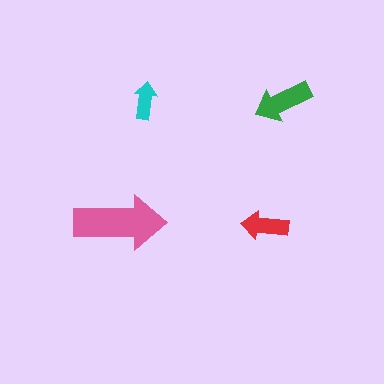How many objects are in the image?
There are 4 objects in the image.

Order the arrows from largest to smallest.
the pink one, the green one, the red one, the cyan one.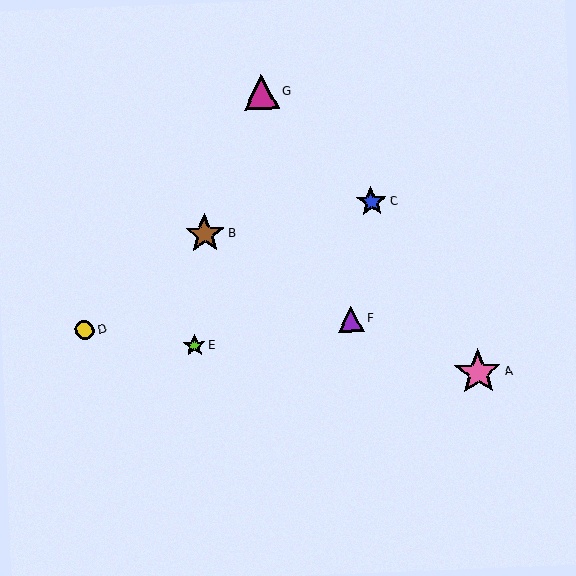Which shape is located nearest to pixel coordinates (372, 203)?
The blue star (labeled C) at (372, 202) is nearest to that location.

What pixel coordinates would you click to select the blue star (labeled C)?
Click at (372, 202) to select the blue star C.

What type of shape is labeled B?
Shape B is a brown star.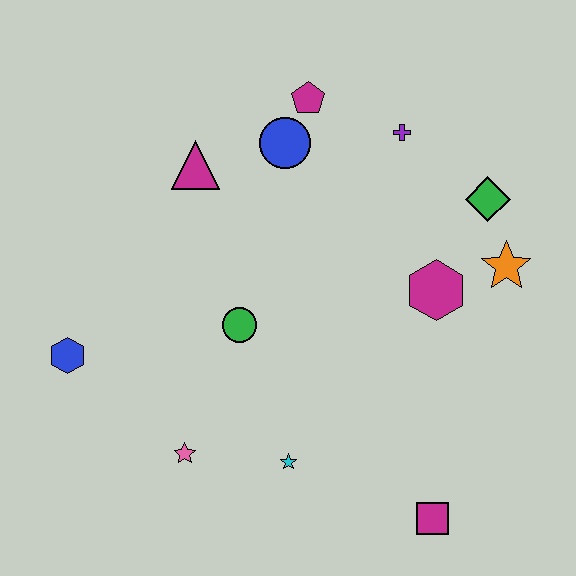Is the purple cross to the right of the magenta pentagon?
Yes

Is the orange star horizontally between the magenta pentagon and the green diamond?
No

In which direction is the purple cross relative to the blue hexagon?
The purple cross is to the right of the blue hexagon.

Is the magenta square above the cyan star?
No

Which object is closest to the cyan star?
The pink star is closest to the cyan star.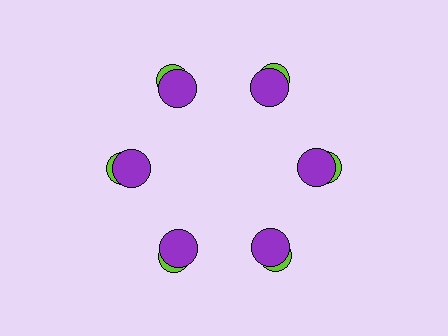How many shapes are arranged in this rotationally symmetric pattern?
There are 12 shapes, arranged in 6 groups of 2.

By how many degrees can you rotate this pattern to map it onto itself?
The pattern maps onto itself every 60 degrees of rotation.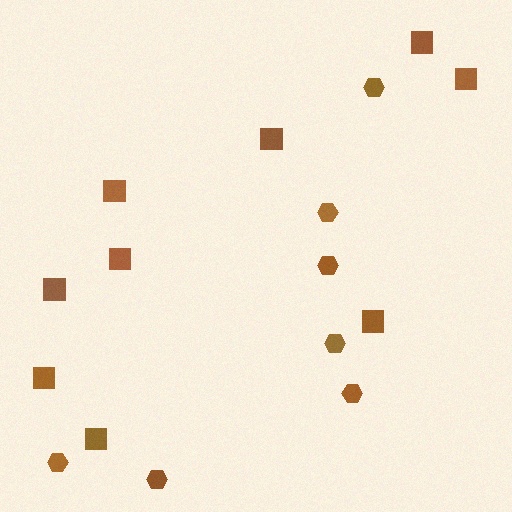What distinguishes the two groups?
There are 2 groups: one group of hexagons (7) and one group of squares (9).